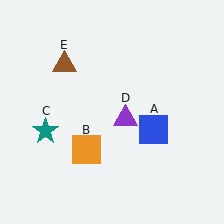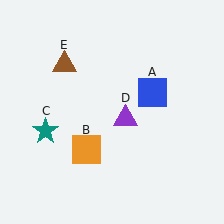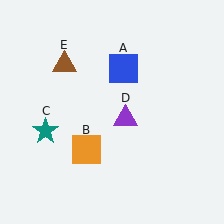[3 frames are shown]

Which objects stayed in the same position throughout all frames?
Orange square (object B) and teal star (object C) and purple triangle (object D) and brown triangle (object E) remained stationary.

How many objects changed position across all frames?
1 object changed position: blue square (object A).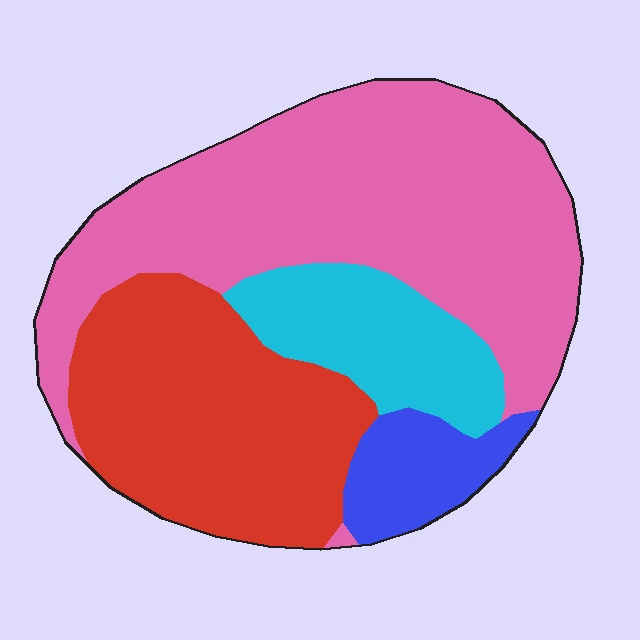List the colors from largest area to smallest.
From largest to smallest: pink, red, cyan, blue.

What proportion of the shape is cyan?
Cyan covers about 15% of the shape.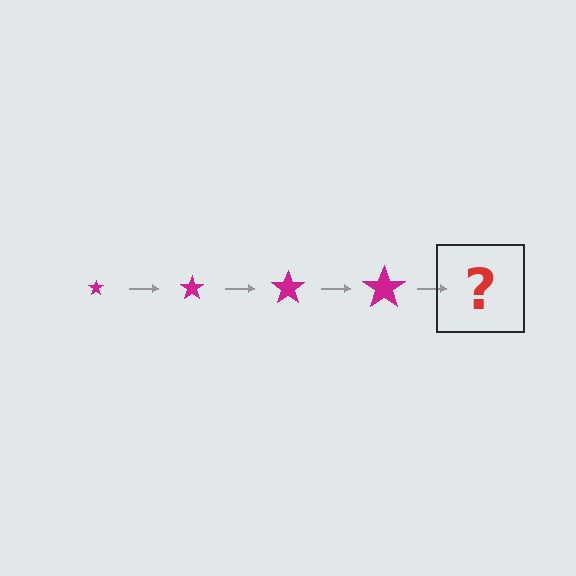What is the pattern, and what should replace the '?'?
The pattern is that the star gets progressively larger each step. The '?' should be a magenta star, larger than the previous one.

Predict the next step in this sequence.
The next step is a magenta star, larger than the previous one.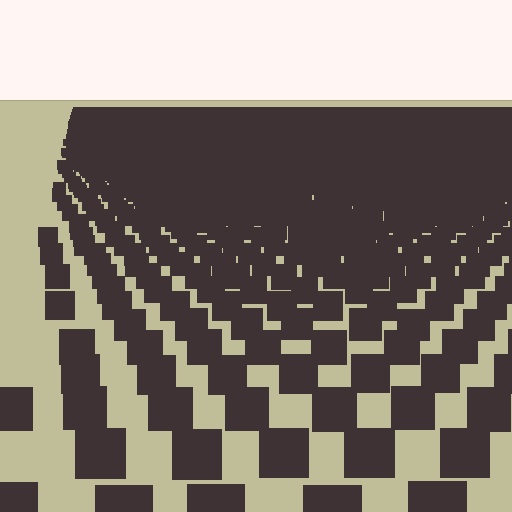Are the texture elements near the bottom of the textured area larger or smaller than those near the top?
Larger. Near the bottom, elements are closer to the viewer and appear at a bigger on-screen size.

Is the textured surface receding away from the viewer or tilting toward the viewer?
The surface is receding away from the viewer. Texture elements get smaller and denser toward the top.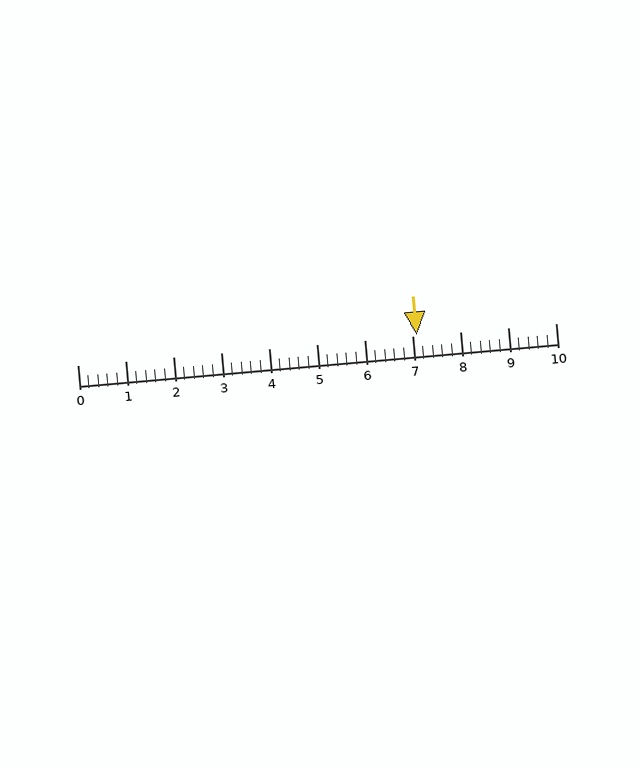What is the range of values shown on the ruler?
The ruler shows values from 0 to 10.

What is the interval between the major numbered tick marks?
The major tick marks are spaced 1 units apart.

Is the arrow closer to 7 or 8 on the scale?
The arrow is closer to 7.